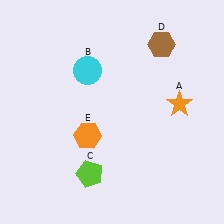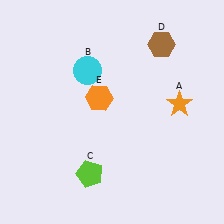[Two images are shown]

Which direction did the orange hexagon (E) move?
The orange hexagon (E) moved up.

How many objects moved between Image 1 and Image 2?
1 object moved between the two images.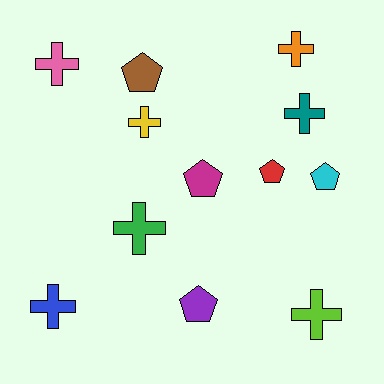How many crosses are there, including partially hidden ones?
There are 7 crosses.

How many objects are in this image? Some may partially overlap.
There are 12 objects.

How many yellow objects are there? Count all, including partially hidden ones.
There is 1 yellow object.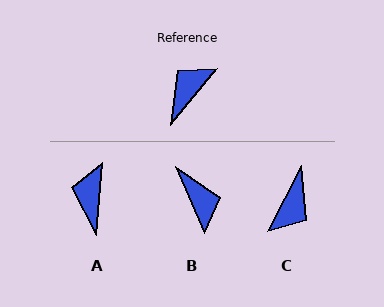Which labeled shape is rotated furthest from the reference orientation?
C, about 168 degrees away.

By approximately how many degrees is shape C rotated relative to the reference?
Approximately 168 degrees clockwise.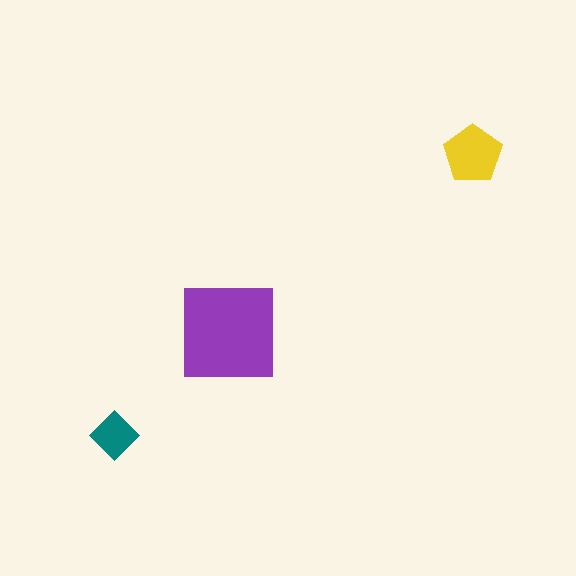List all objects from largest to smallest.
The purple square, the yellow pentagon, the teal diamond.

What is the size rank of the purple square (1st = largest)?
1st.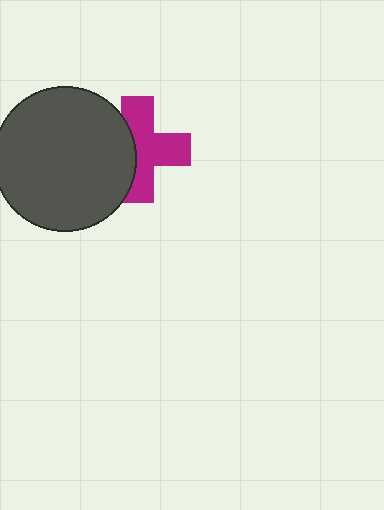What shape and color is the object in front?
The object in front is a dark gray circle.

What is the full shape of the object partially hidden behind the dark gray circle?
The partially hidden object is a magenta cross.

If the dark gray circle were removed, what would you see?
You would see the complete magenta cross.